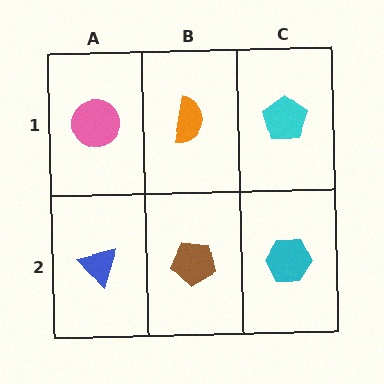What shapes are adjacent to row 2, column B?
An orange semicircle (row 1, column B), a blue triangle (row 2, column A), a cyan hexagon (row 2, column C).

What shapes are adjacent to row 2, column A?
A pink circle (row 1, column A), a brown pentagon (row 2, column B).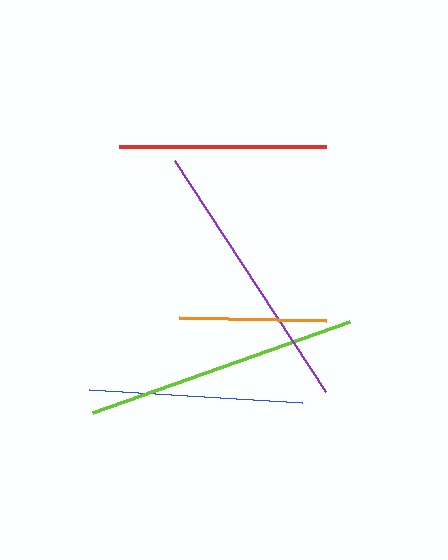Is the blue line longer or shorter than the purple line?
The purple line is longer than the blue line.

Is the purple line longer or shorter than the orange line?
The purple line is longer than the orange line.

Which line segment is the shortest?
The orange line is the shortest at approximately 147 pixels.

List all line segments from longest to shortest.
From longest to shortest: purple, lime, blue, red, orange.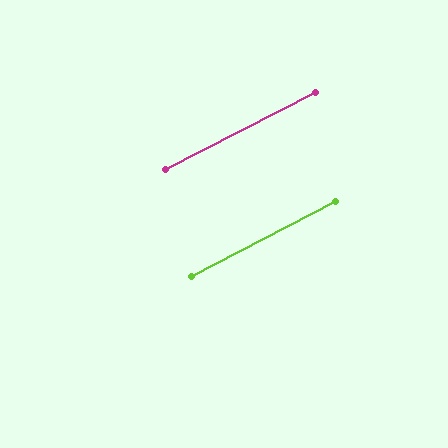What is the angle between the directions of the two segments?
Approximately 0 degrees.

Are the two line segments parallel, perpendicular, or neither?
Parallel — their directions differ by only 0.0°.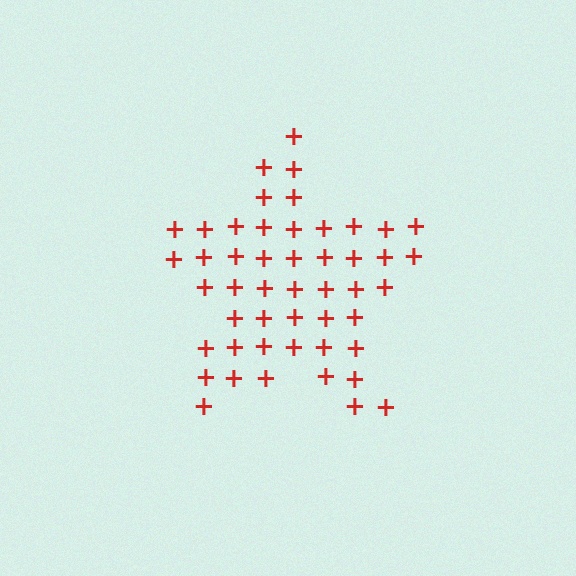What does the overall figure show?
The overall figure shows a star.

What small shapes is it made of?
It is made of small plus signs.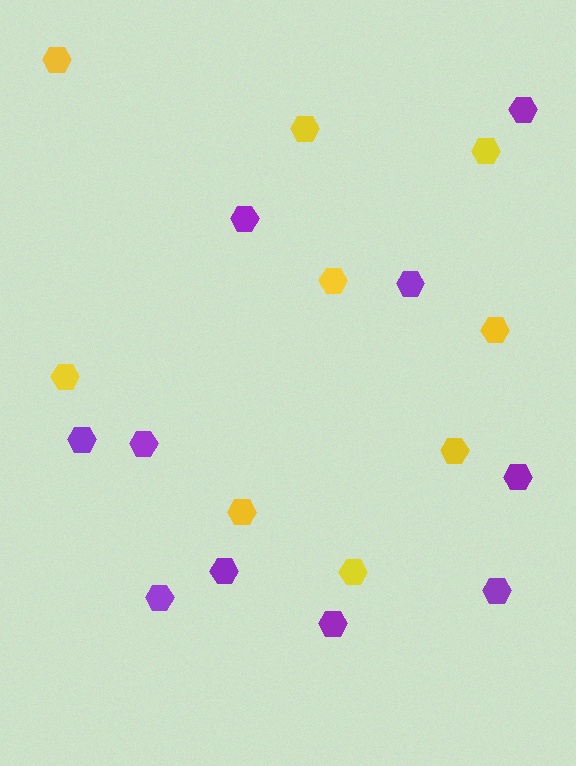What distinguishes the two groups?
There are 2 groups: one group of yellow hexagons (9) and one group of purple hexagons (10).